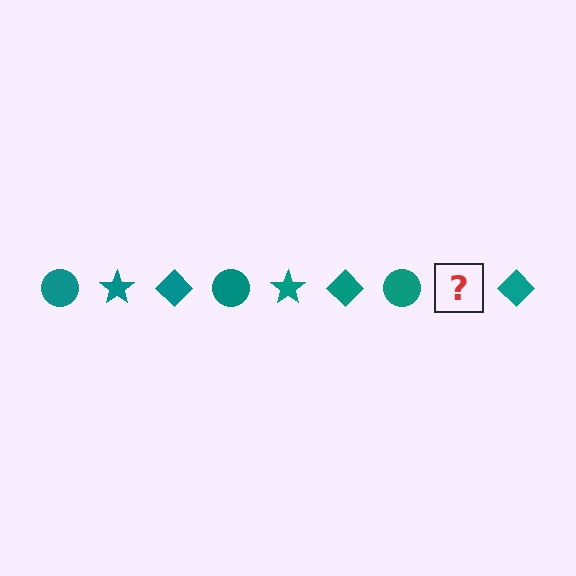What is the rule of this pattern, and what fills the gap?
The rule is that the pattern cycles through circle, star, diamond shapes in teal. The gap should be filled with a teal star.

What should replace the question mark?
The question mark should be replaced with a teal star.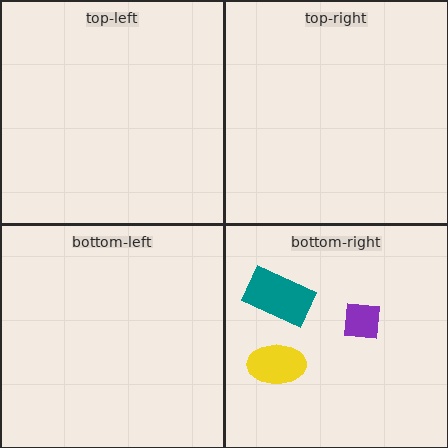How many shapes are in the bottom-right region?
3.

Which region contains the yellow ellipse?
The bottom-right region.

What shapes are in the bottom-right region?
The yellow ellipse, the teal rectangle, the purple square.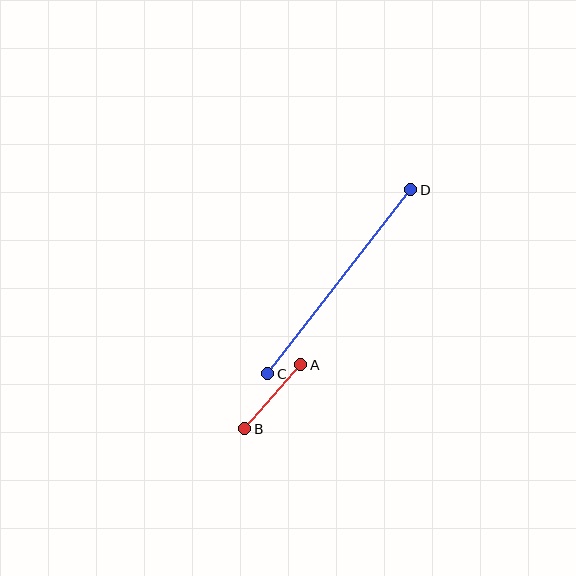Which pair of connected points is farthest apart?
Points C and D are farthest apart.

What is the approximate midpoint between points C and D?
The midpoint is at approximately (339, 282) pixels.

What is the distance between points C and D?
The distance is approximately 233 pixels.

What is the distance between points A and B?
The distance is approximately 85 pixels.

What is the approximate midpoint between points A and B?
The midpoint is at approximately (273, 397) pixels.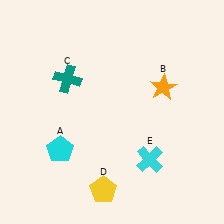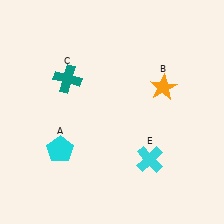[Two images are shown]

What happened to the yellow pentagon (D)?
The yellow pentagon (D) was removed in Image 2. It was in the bottom-left area of Image 1.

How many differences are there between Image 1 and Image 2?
There is 1 difference between the two images.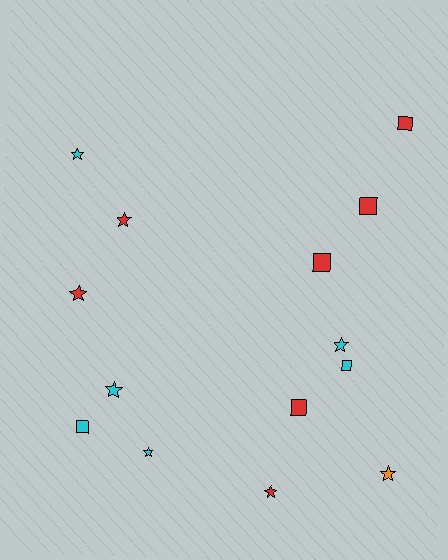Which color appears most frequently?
Red, with 7 objects.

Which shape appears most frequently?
Star, with 8 objects.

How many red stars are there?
There are 3 red stars.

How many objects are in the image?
There are 14 objects.